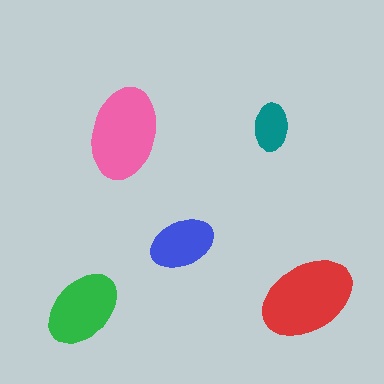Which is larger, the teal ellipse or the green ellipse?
The green one.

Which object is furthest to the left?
The green ellipse is leftmost.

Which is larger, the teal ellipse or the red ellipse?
The red one.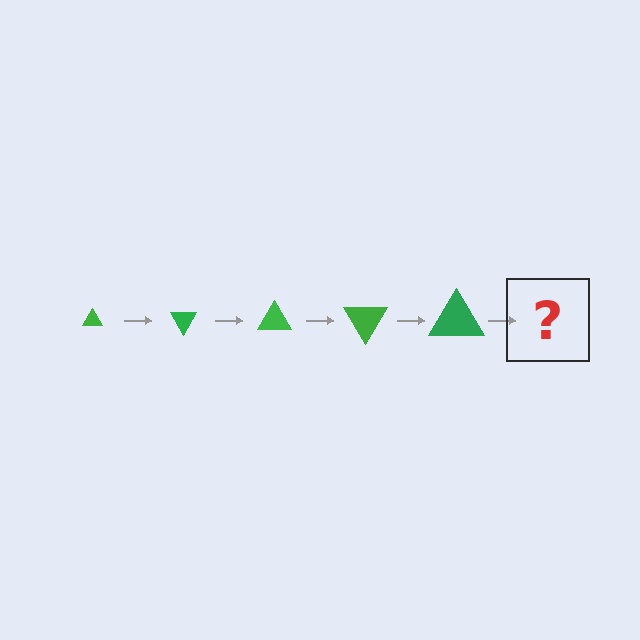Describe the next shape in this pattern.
It should be a triangle, larger than the previous one and rotated 300 degrees from the start.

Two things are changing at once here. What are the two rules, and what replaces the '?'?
The two rules are that the triangle grows larger each step and it rotates 60 degrees each step. The '?' should be a triangle, larger than the previous one and rotated 300 degrees from the start.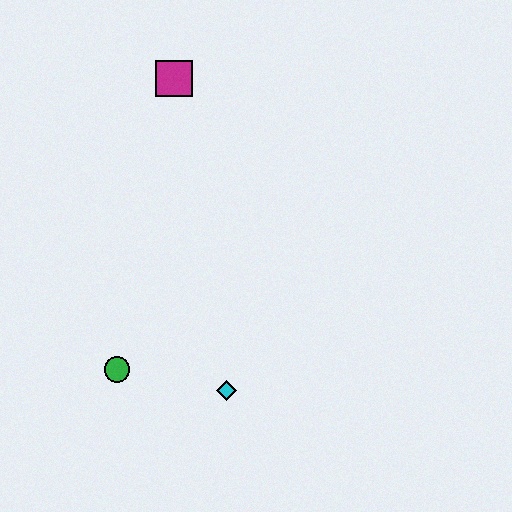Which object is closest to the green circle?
The cyan diamond is closest to the green circle.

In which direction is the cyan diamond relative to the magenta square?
The cyan diamond is below the magenta square.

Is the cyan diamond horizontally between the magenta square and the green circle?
No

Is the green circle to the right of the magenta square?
No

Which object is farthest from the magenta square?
The cyan diamond is farthest from the magenta square.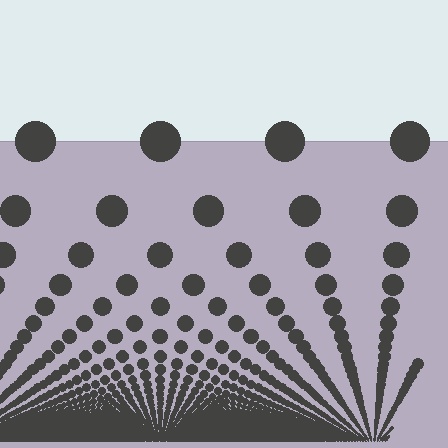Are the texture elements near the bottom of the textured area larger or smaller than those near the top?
Smaller. The gradient is inverted — elements near the bottom are smaller and denser.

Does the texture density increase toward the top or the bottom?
Density increases toward the bottom.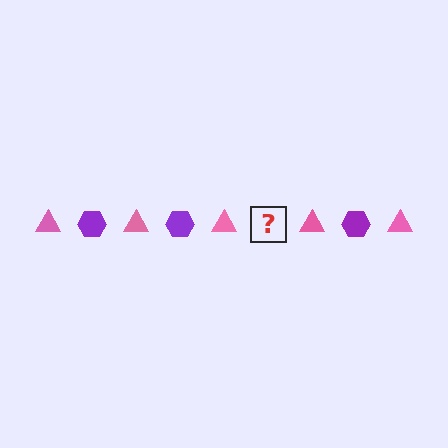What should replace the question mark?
The question mark should be replaced with a purple hexagon.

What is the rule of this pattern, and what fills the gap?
The rule is that the pattern alternates between pink triangle and purple hexagon. The gap should be filled with a purple hexagon.